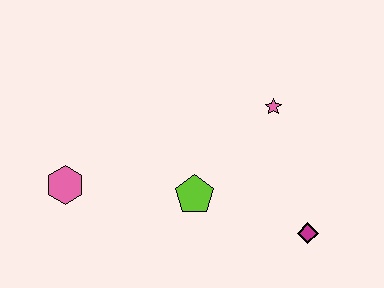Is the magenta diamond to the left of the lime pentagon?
No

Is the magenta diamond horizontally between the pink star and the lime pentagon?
No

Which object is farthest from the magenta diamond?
The pink hexagon is farthest from the magenta diamond.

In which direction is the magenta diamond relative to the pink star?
The magenta diamond is below the pink star.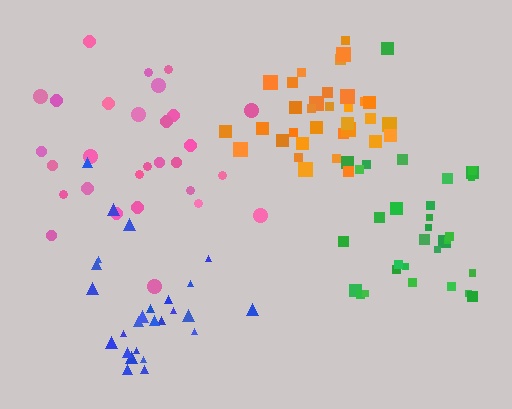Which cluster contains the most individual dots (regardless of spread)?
Orange (33).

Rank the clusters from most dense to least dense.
orange, green, blue, pink.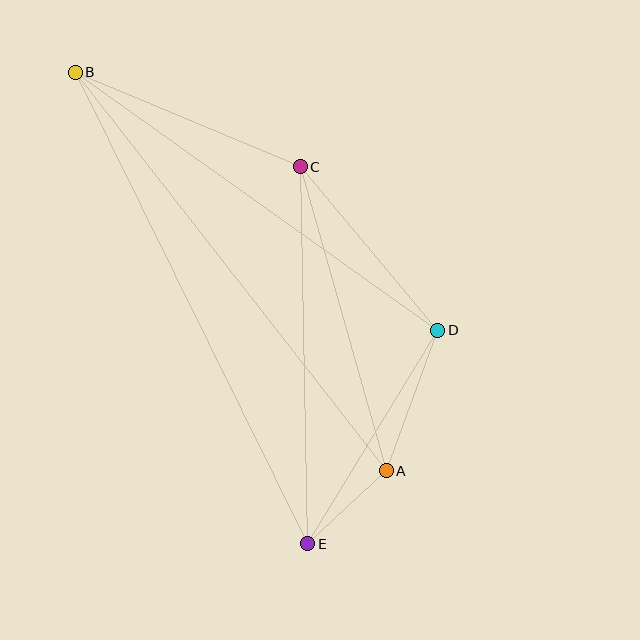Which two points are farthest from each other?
Points B and E are farthest from each other.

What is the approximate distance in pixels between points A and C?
The distance between A and C is approximately 316 pixels.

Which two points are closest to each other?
Points A and E are closest to each other.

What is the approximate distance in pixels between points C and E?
The distance between C and E is approximately 377 pixels.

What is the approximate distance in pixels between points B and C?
The distance between B and C is approximately 244 pixels.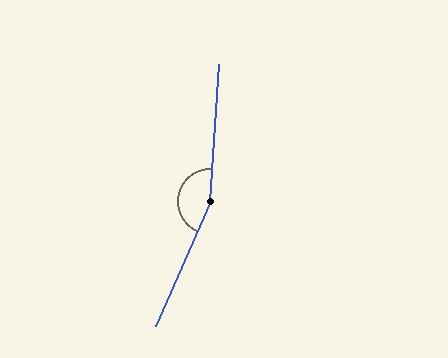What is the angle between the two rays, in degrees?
Approximately 160 degrees.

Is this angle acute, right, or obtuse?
It is obtuse.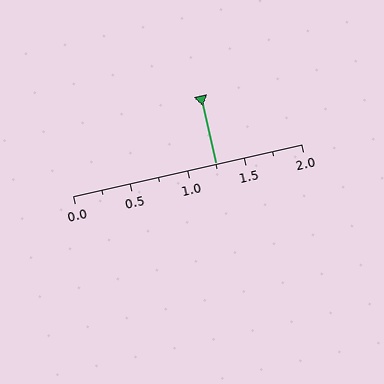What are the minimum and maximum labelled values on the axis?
The axis runs from 0.0 to 2.0.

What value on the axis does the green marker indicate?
The marker indicates approximately 1.25.